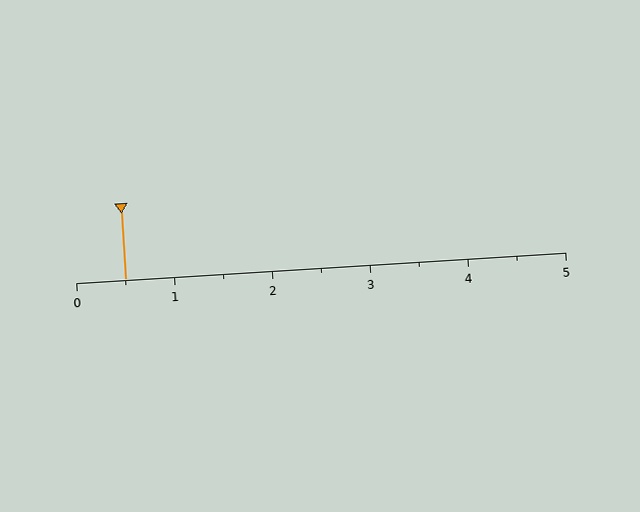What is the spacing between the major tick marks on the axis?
The major ticks are spaced 1 apart.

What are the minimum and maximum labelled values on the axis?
The axis runs from 0 to 5.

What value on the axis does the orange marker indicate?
The marker indicates approximately 0.5.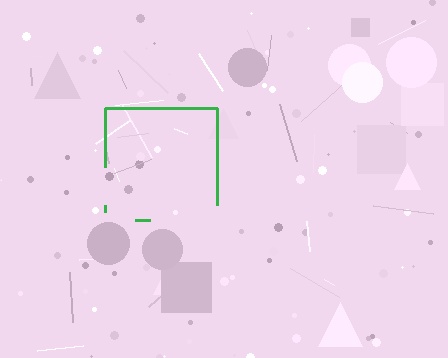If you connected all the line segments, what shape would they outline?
They would outline a square.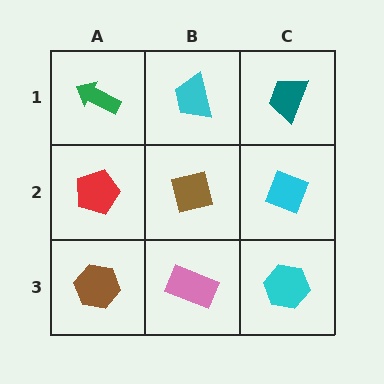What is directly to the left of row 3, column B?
A brown hexagon.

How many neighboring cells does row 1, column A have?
2.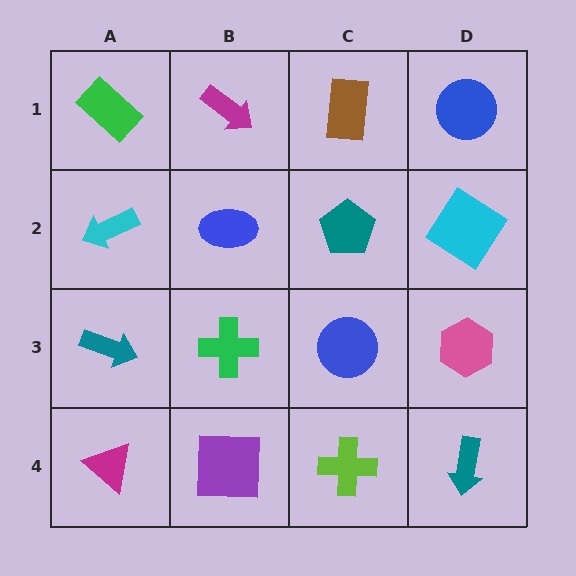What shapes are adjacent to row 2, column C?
A brown rectangle (row 1, column C), a blue circle (row 3, column C), a blue ellipse (row 2, column B), a cyan diamond (row 2, column D).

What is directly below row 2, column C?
A blue circle.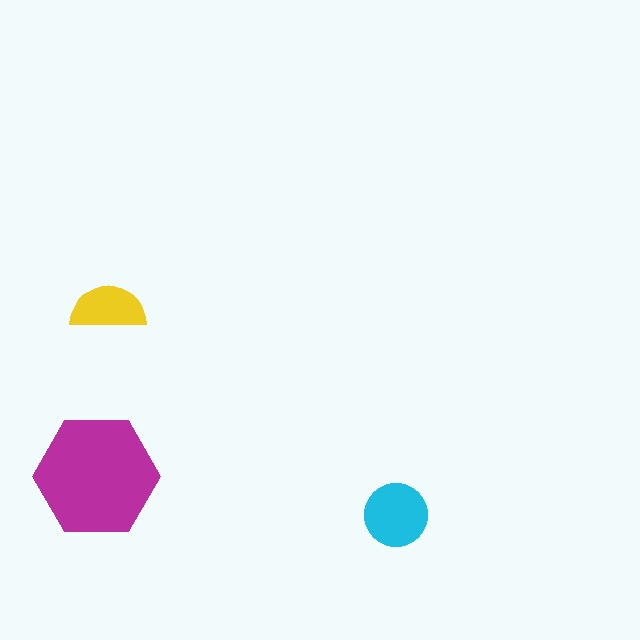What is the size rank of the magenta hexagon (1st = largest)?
1st.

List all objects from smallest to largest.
The yellow semicircle, the cyan circle, the magenta hexagon.